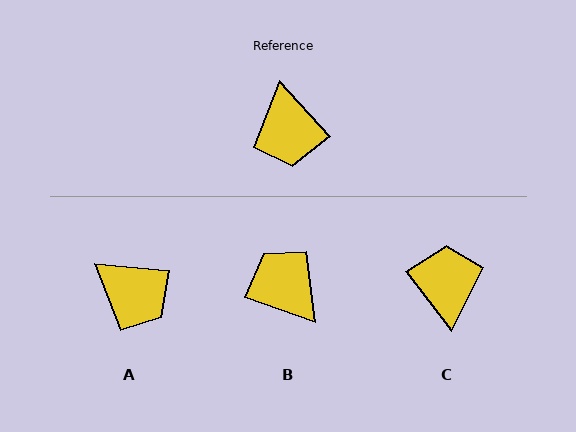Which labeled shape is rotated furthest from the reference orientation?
C, about 175 degrees away.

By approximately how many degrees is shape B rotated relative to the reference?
Approximately 152 degrees clockwise.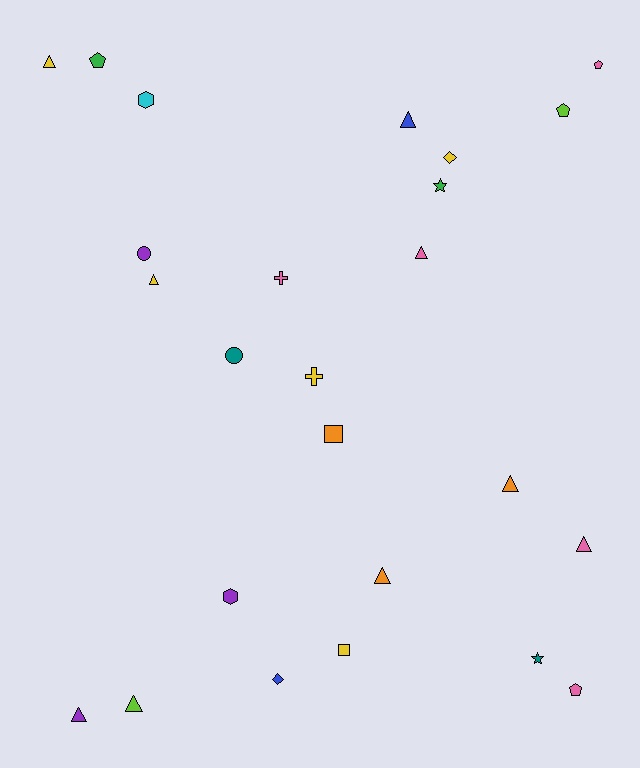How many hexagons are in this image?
There are 2 hexagons.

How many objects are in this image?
There are 25 objects.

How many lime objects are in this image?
There are 2 lime objects.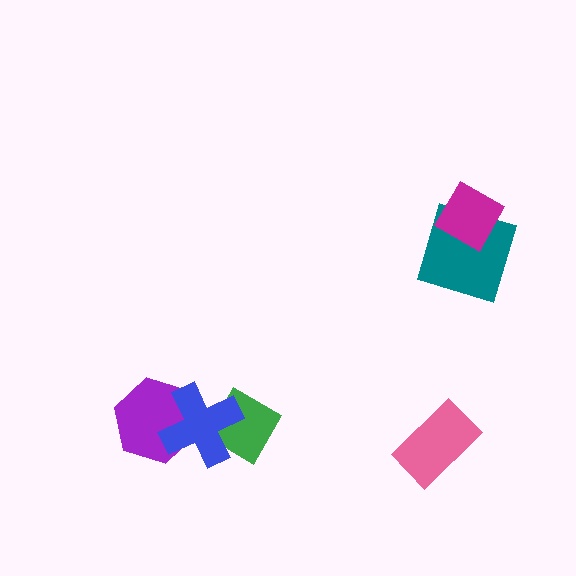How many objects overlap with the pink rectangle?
0 objects overlap with the pink rectangle.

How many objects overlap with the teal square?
1 object overlaps with the teal square.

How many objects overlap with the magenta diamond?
1 object overlaps with the magenta diamond.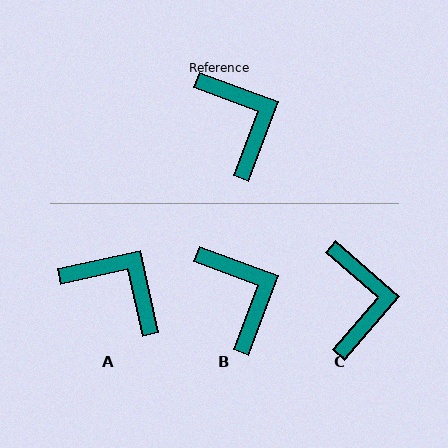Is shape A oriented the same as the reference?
No, it is off by about 33 degrees.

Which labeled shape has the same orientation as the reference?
B.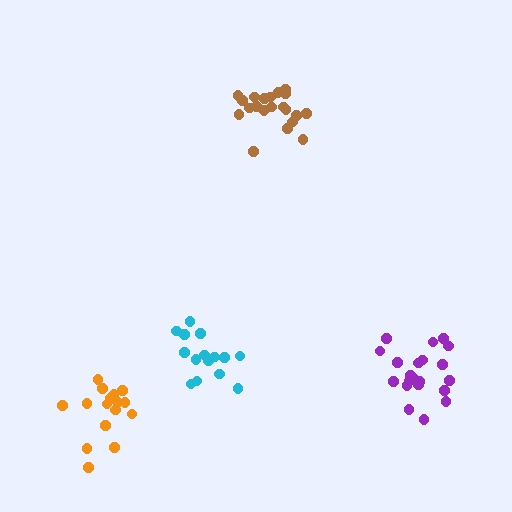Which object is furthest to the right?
The purple cluster is rightmost.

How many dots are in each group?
Group 1: 15 dots, Group 2: 21 dots, Group 3: 16 dots, Group 4: 21 dots (73 total).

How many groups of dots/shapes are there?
There are 4 groups.